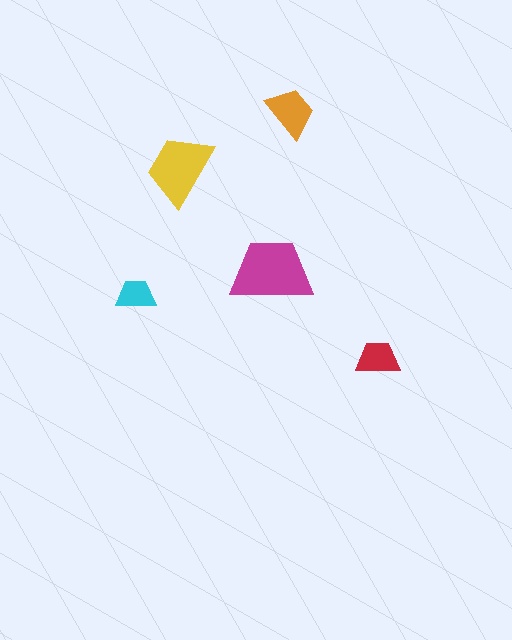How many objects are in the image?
There are 5 objects in the image.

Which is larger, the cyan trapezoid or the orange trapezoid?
The orange one.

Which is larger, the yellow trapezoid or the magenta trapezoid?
The magenta one.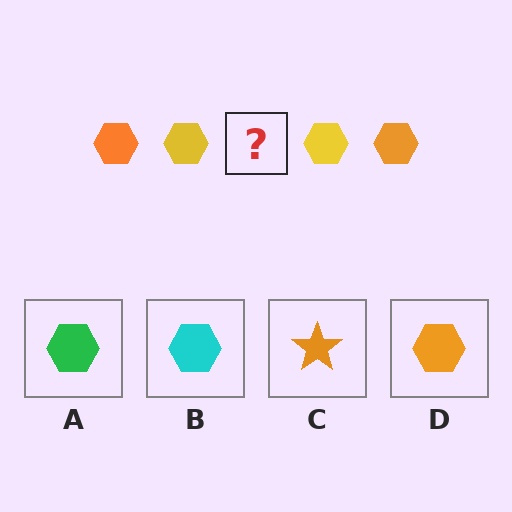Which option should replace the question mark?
Option D.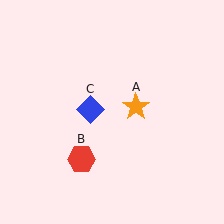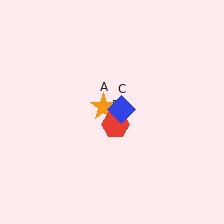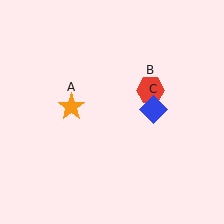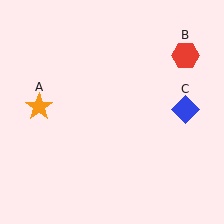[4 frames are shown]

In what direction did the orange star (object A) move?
The orange star (object A) moved left.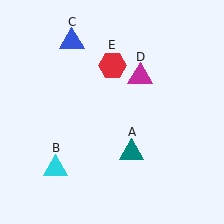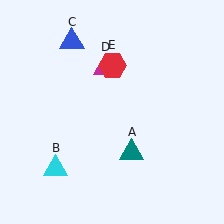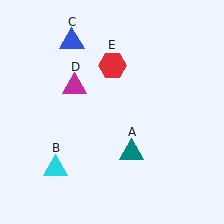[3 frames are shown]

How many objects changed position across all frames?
1 object changed position: magenta triangle (object D).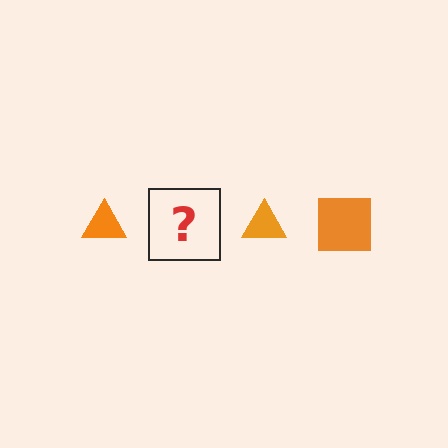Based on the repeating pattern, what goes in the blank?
The blank should be an orange square.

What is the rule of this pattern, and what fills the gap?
The rule is that the pattern cycles through triangle, square shapes in orange. The gap should be filled with an orange square.